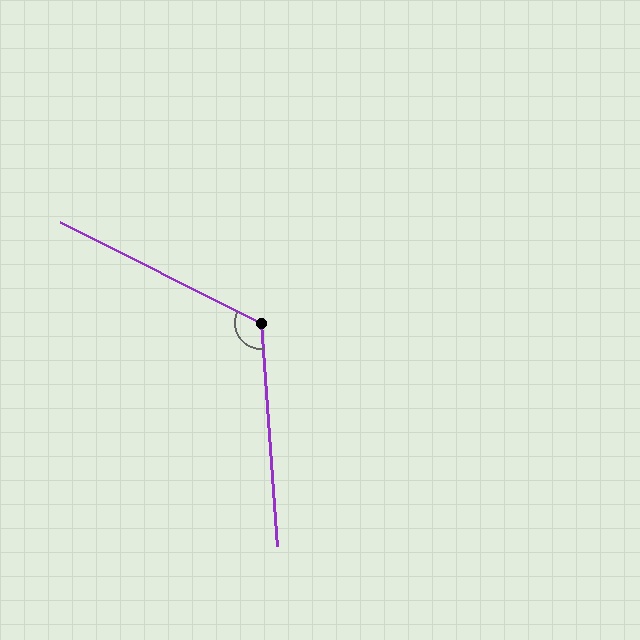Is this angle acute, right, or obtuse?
It is obtuse.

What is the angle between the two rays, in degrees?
Approximately 121 degrees.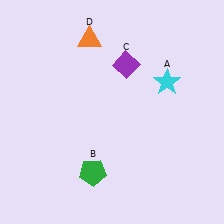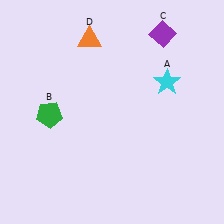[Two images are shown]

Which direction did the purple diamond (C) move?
The purple diamond (C) moved right.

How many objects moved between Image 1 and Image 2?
2 objects moved between the two images.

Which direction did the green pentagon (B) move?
The green pentagon (B) moved up.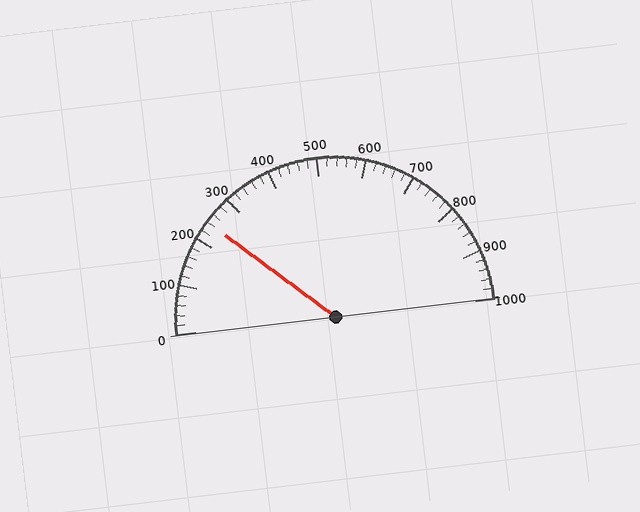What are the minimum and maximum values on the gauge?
The gauge ranges from 0 to 1000.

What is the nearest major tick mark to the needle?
The nearest major tick mark is 200.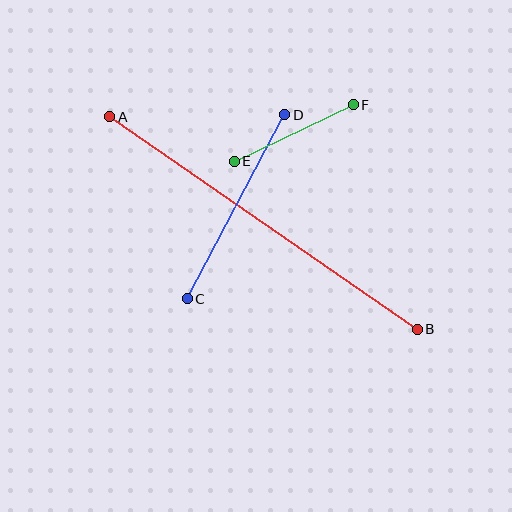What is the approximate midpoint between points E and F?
The midpoint is at approximately (294, 133) pixels.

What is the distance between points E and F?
The distance is approximately 132 pixels.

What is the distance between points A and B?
The distance is approximately 374 pixels.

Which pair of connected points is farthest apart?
Points A and B are farthest apart.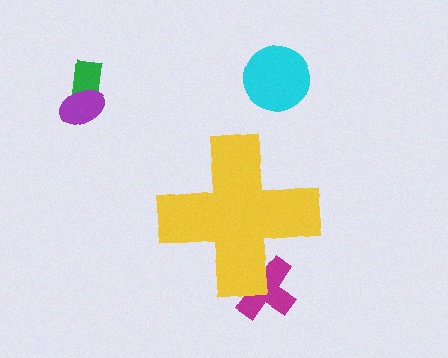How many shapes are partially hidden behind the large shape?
1 shape is partially hidden.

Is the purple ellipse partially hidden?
No, the purple ellipse is fully visible.